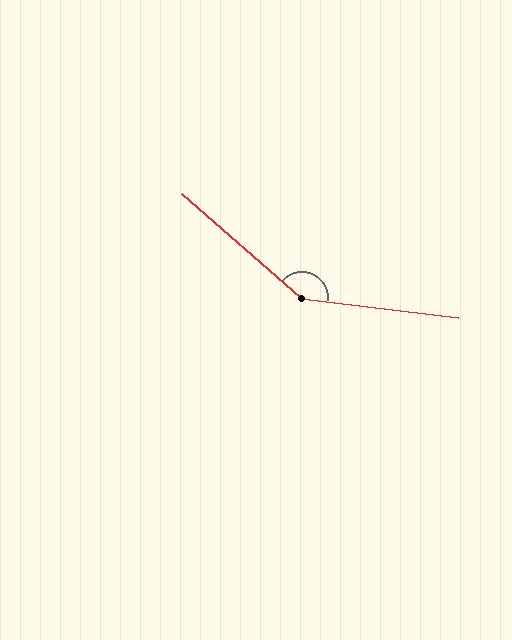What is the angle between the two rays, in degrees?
Approximately 146 degrees.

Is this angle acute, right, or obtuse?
It is obtuse.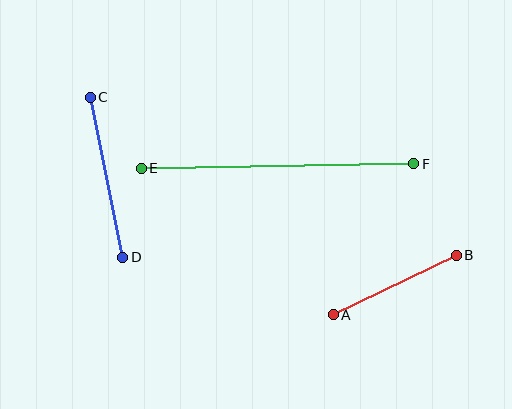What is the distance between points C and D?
The distance is approximately 163 pixels.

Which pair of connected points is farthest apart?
Points E and F are farthest apart.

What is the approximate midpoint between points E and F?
The midpoint is at approximately (278, 166) pixels.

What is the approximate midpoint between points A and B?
The midpoint is at approximately (395, 285) pixels.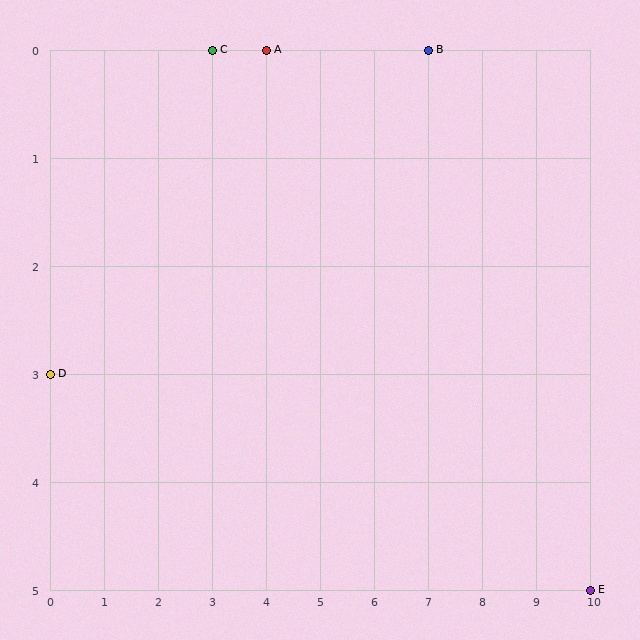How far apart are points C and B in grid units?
Points C and B are 4 columns apart.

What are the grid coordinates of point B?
Point B is at grid coordinates (7, 0).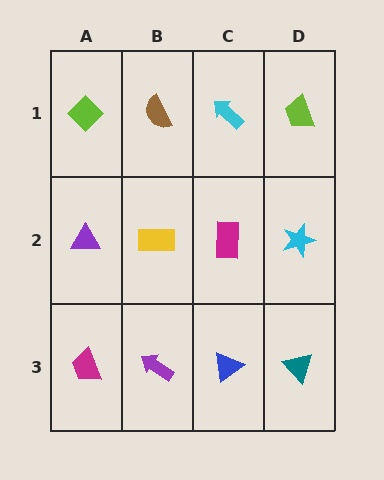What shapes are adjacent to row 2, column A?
A lime diamond (row 1, column A), a magenta trapezoid (row 3, column A), a yellow rectangle (row 2, column B).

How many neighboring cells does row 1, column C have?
3.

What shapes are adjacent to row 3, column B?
A yellow rectangle (row 2, column B), a magenta trapezoid (row 3, column A), a blue triangle (row 3, column C).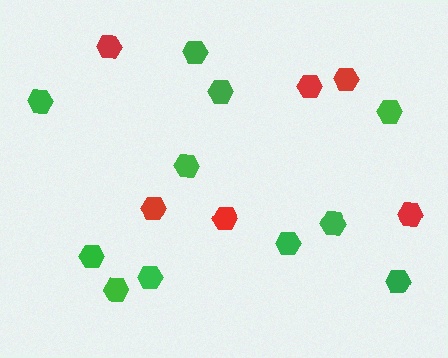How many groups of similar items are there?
There are 2 groups: one group of green hexagons (11) and one group of red hexagons (6).